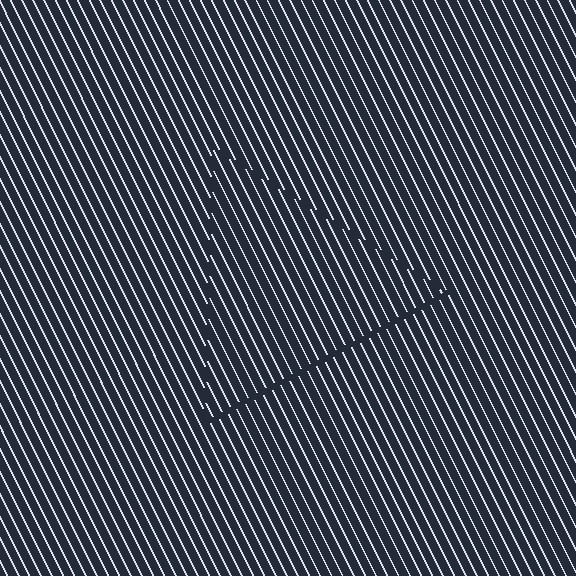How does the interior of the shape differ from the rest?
The interior of the shape contains the same grating, shifted by half a period — the contour is defined by the phase discontinuity where line-ends from the inner and outer gratings abut.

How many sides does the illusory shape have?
3 sides — the line-ends trace a triangle.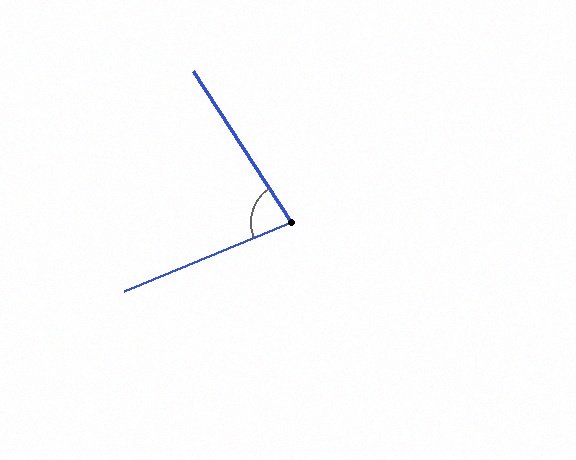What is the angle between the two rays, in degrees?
Approximately 79 degrees.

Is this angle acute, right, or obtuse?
It is acute.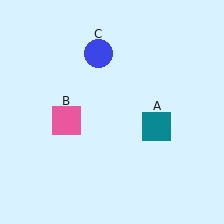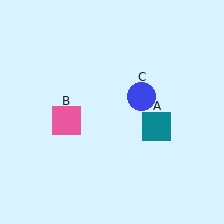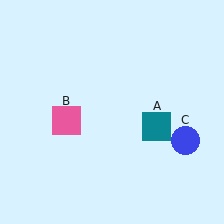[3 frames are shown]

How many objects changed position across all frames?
1 object changed position: blue circle (object C).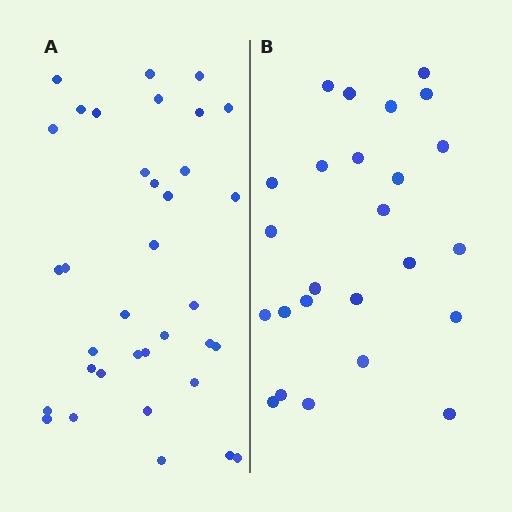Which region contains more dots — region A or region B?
Region A (the left region) has more dots.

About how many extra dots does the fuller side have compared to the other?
Region A has roughly 10 or so more dots than region B.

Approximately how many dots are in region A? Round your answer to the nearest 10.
About 40 dots. (The exact count is 35, which rounds to 40.)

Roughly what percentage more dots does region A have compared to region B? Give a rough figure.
About 40% more.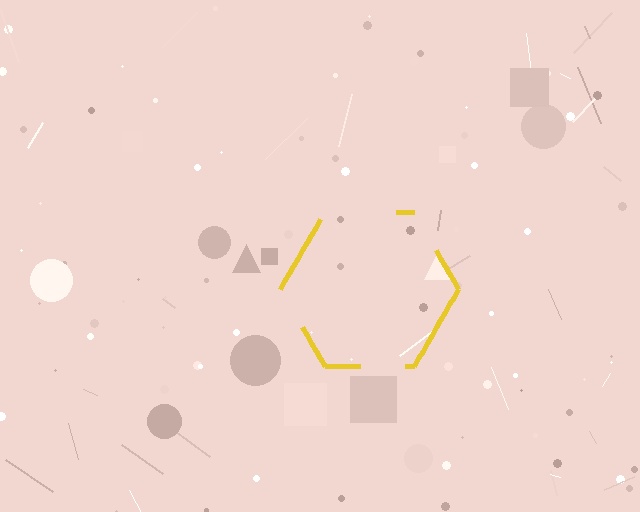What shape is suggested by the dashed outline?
The dashed outline suggests a hexagon.